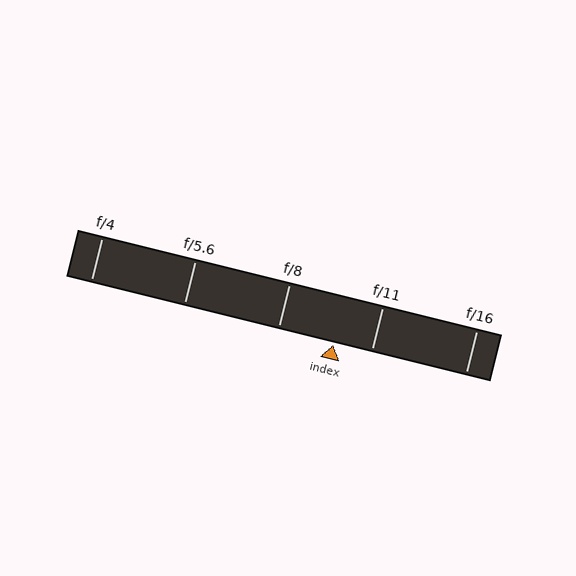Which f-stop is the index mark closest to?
The index mark is closest to f/11.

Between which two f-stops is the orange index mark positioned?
The index mark is between f/8 and f/11.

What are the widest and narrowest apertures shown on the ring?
The widest aperture shown is f/4 and the narrowest is f/16.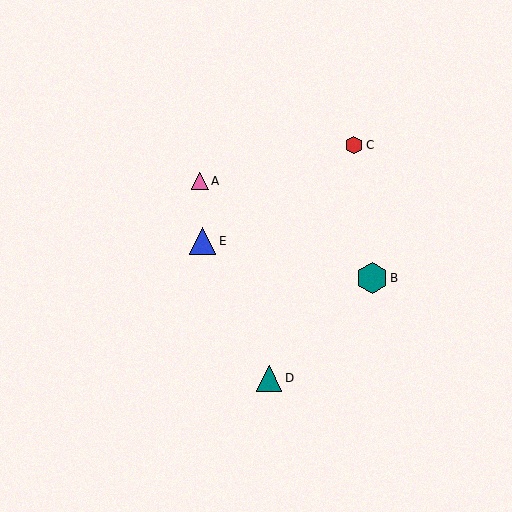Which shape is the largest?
The teal hexagon (labeled B) is the largest.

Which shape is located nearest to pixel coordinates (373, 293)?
The teal hexagon (labeled B) at (372, 278) is nearest to that location.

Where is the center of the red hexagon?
The center of the red hexagon is at (354, 145).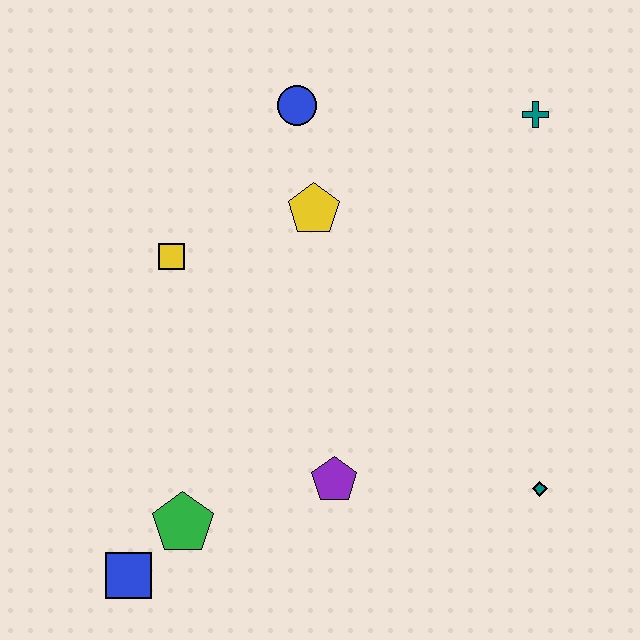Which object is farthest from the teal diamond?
The blue circle is farthest from the teal diamond.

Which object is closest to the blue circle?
The yellow pentagon is closest to the blue circle.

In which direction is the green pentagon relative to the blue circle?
The green pentagon is below the blue circle.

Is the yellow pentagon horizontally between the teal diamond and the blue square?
Yes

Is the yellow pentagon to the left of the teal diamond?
Yes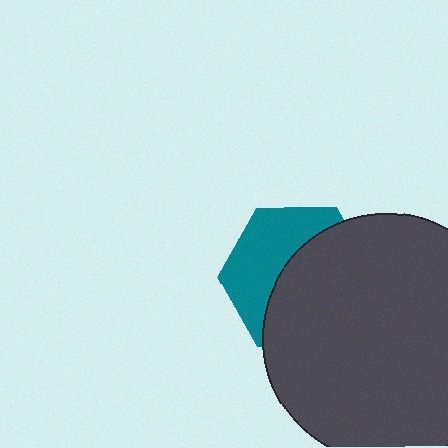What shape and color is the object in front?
The object in front is a dark gray circle.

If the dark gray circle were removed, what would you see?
You would see the complete teal hexagon.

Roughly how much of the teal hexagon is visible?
A small part of it is visible (roughly 43%).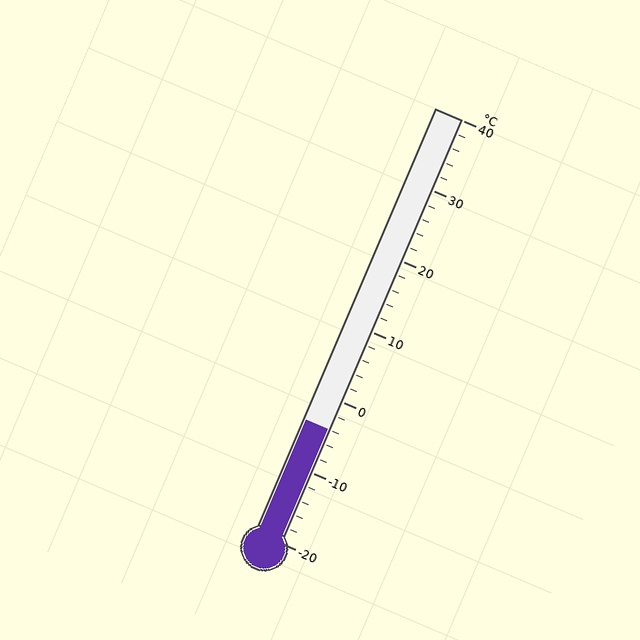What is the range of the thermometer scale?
The thermometer scale ranges from -20°C to 40°C.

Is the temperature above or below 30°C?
The temperature is below 30°C.